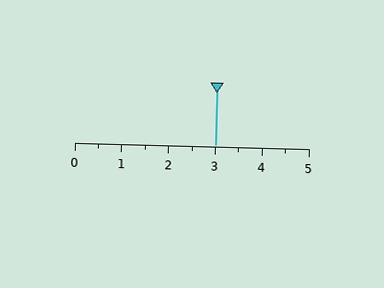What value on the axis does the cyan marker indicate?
The marker indicates approximately 3.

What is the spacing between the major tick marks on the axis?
The major ticks are spaced 1 apart.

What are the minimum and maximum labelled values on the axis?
The axis runs from 0 to 5.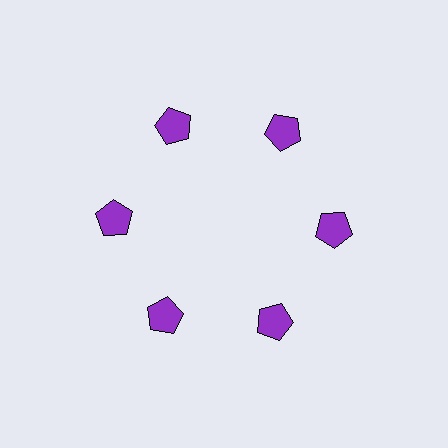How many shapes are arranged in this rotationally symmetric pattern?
There are 6 shapes, arranged in 6 groups of 1.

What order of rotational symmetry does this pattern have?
This pattern has 6-fold rotational symmetry.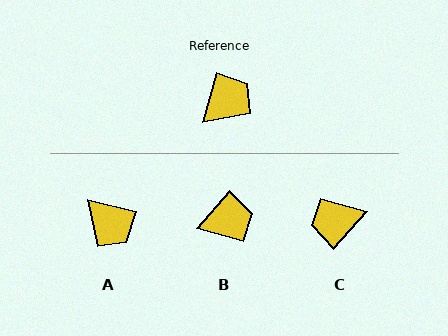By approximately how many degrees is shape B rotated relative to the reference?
Approximately 26 degrees clockwise.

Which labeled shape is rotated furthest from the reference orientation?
C, about 154 degrees away.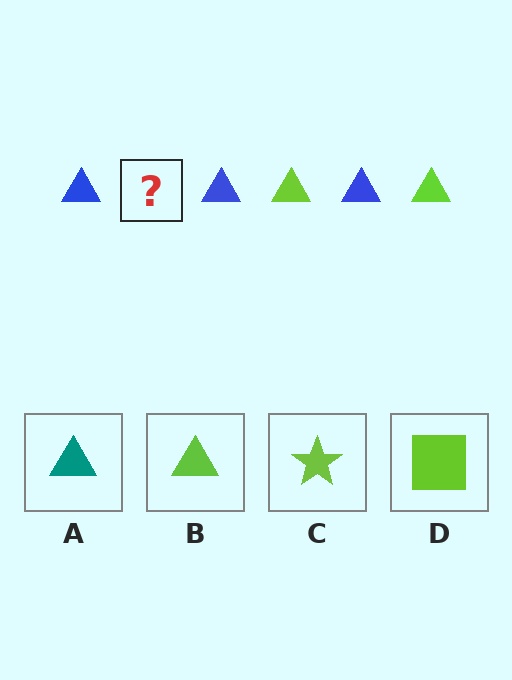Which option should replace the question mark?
Option B.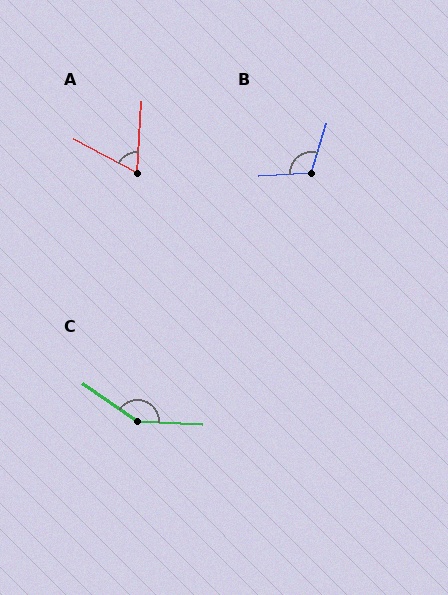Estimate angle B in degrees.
Approximately 110 degrees.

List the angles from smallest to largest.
A (66°), B (110°), C (148°).